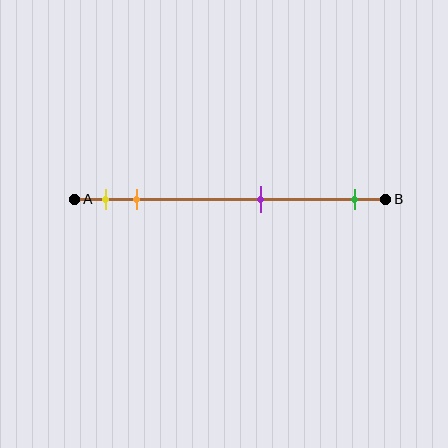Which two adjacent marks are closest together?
The yellow and orange marks are the closest adjacent pair.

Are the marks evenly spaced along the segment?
No, the marks are not evenly spaced.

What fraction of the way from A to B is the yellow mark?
The yellow mark is approximately 10% (0.1) of the way from A to B.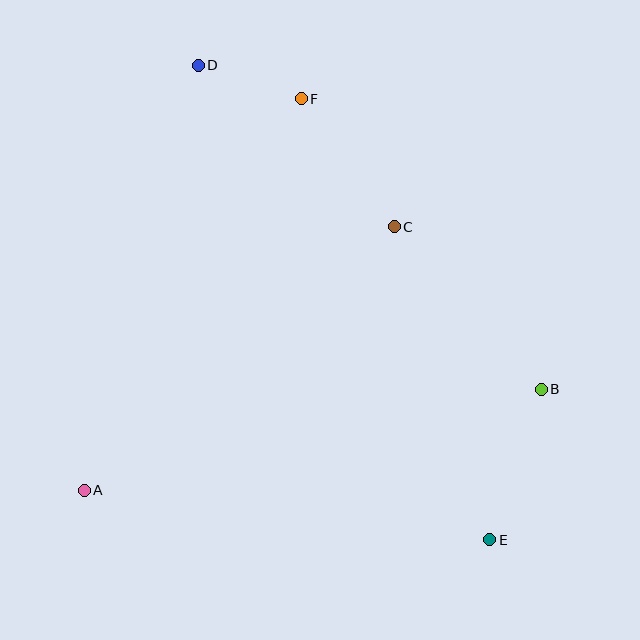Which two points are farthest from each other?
Points D and E are farthest from each other.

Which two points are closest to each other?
Points D and F are closest to each other.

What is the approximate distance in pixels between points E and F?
The distance between E and F is approximately 480 pixels.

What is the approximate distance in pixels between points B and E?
The distance between B and E is approximately 159 pixels.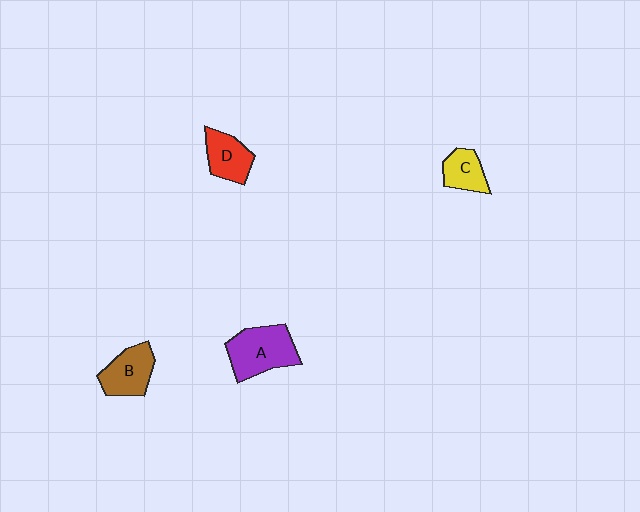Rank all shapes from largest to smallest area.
From largest to smallest: A (purple), B (brown), D (red), C (yellow).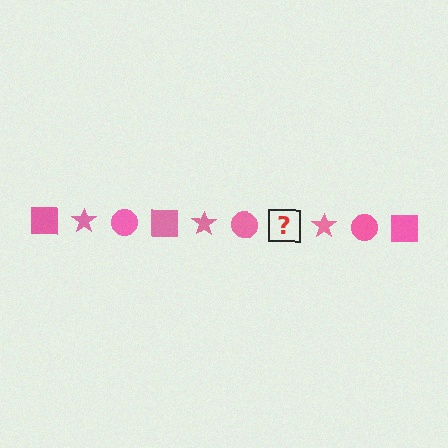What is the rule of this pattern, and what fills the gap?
The rule is that the pattern cycles through square, star, circle shapes in pink. The gap should be filled with a pink square.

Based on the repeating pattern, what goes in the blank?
The blank should be a pink square.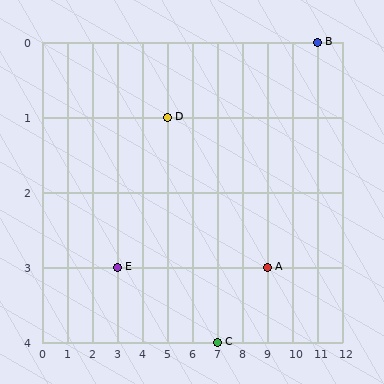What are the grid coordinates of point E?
Point E is at grid coordinates (3, 3).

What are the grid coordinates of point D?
Point D is at grid coordinates (5, 1).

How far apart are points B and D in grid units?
Points B and D are 6 columns and 1 row apart (about 6.1 grid units diagonally).